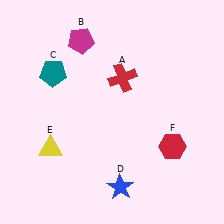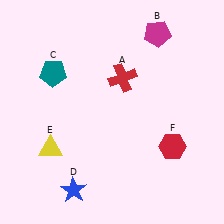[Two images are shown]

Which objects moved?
The objects that moved are: the magenta pentagon (B), the blue star (D).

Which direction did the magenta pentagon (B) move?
The magenta pentagon (B) moved right.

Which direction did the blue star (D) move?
The blue star (D) moved left.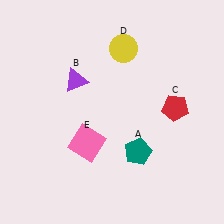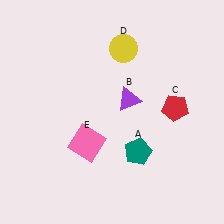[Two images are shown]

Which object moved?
The purple triangle (B) moved right.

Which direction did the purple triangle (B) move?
The purple triangle (B) moved right.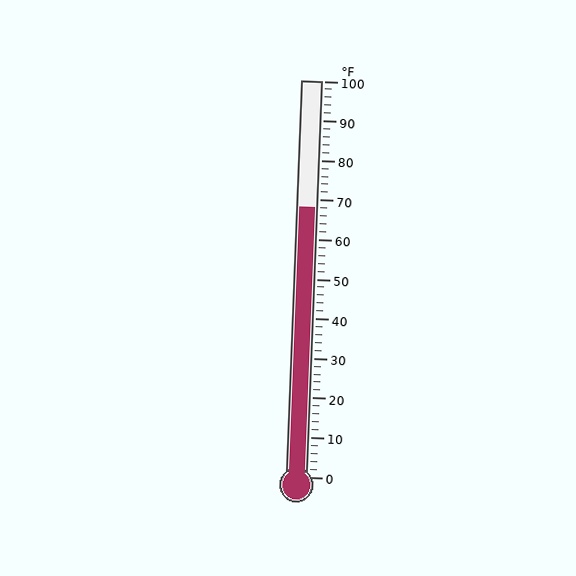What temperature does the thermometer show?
The thermometer shows approximately 68°F.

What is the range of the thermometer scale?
The thermometer scale ranges from 0°F to 100°F.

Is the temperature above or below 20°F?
The temperature is above 20°F.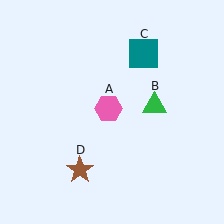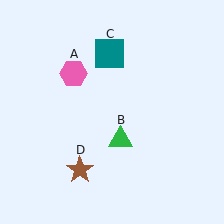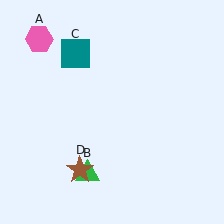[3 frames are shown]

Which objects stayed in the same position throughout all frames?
Brown star (object D) remained stationary.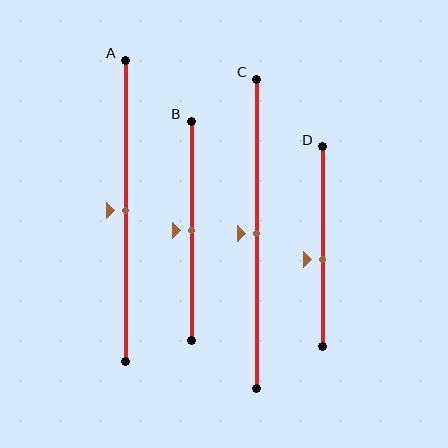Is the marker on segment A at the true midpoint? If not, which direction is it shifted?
Yes, the marker on segment A is at the true midpoint.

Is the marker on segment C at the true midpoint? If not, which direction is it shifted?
Yes, the marker on segment C is at the true midpoint.